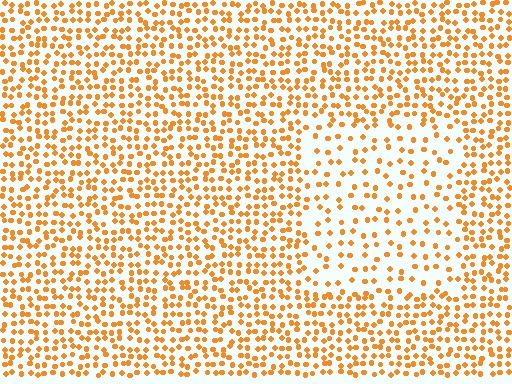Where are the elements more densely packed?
The elements are more densely packed outside the rectangle boundary.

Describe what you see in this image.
The image contains small orange elements arranged at two different densities. A rectangle-shaped region is visible where the elements are less densely packed than the surrounding area.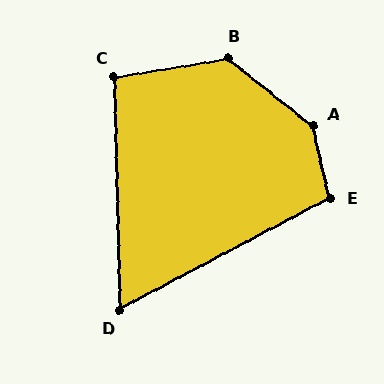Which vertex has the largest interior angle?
A, at approximately 141 degrees.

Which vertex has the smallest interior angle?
D, at approximately 63 degrees.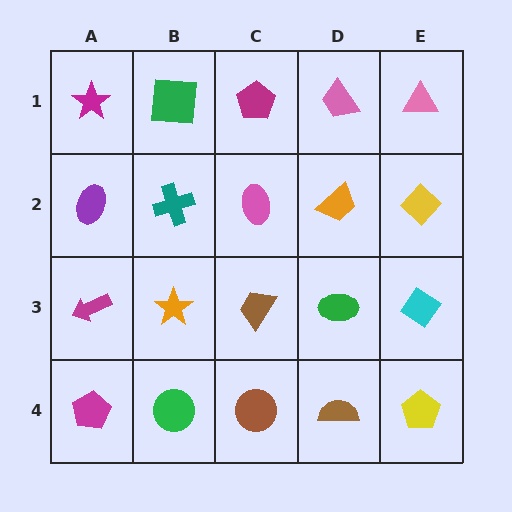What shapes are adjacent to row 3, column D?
An orange trapezoid (row 2, column D), a brown semicircle (row 4, column D), a brown trapezoid (row 3, column C), a cyan diamond (row 3, column E).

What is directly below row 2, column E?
A cyan diamond.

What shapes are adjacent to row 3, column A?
A purple ellipse (row 2, column A), a magenta pentagon (row 4, column A), an orange star (row 3, column B).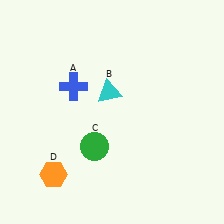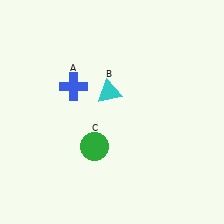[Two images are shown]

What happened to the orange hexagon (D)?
The orange hexagon (D) was removed in Image 2. It was in the bottom-left area of Image 1.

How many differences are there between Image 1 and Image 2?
There is 1 difference between the two images.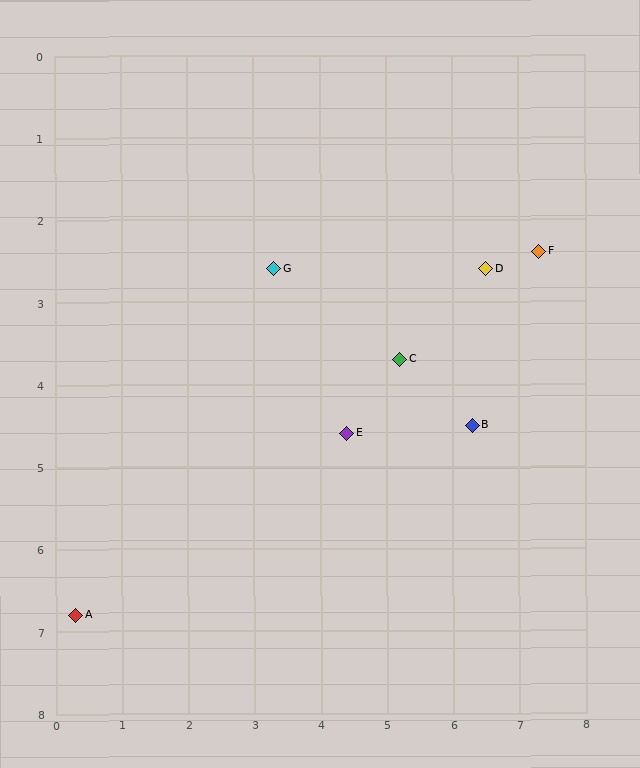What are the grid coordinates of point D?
Point D is at approximately (6.5, 2.6).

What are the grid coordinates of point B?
Point B is at approximately (6.3, 4.5).